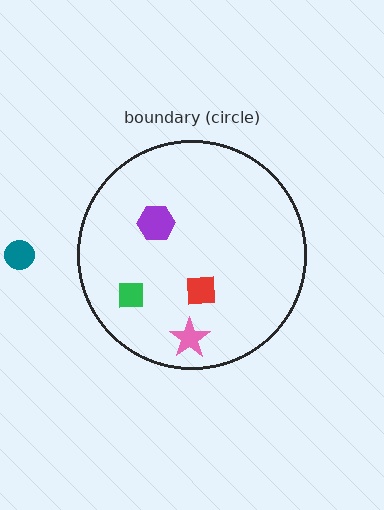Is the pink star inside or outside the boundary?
Inside.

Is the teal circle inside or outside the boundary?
Outside.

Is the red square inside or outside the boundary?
Inside.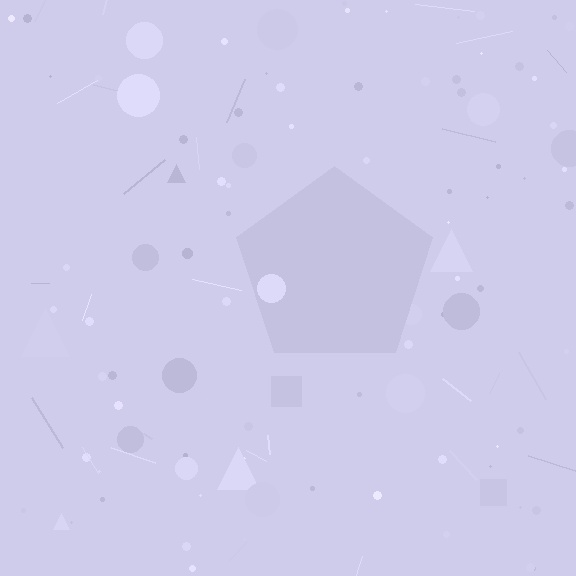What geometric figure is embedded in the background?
A pentagon is embedded in the background.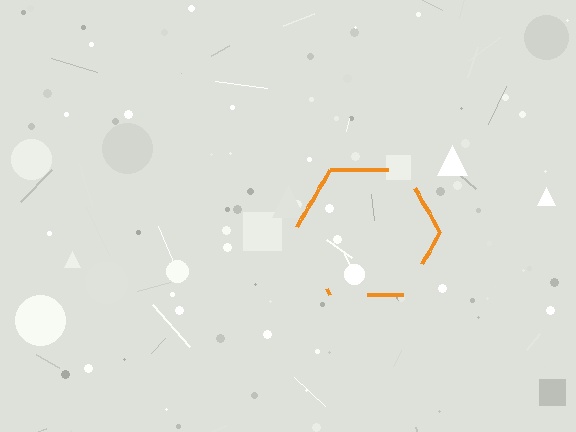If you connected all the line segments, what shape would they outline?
They would outline a hexagon.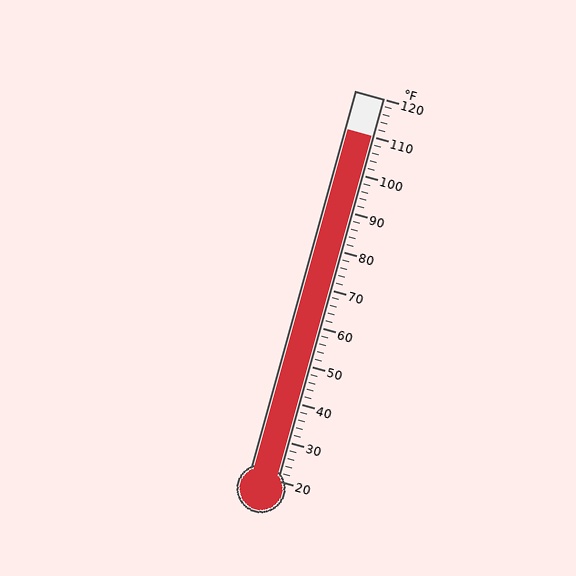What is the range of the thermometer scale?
The thermometer scale ranges from 20°F to 120°F.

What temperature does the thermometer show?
The thermometer shows approximately 110°F.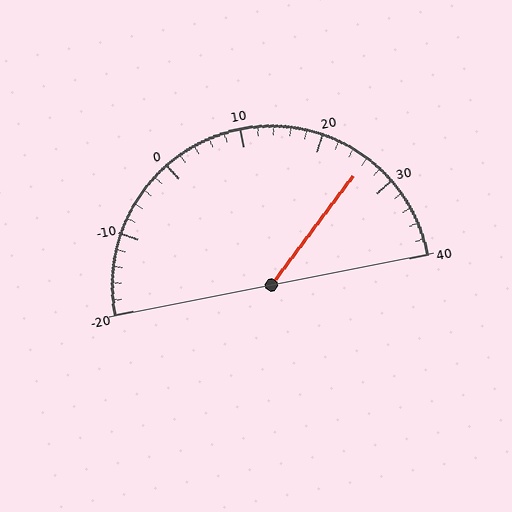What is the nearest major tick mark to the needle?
The nearest major tick mark is 30.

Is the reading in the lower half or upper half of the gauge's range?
The reading is in the upper half of the range (-20 to 40).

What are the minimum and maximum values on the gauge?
The gauge ranges from -20 to 40.